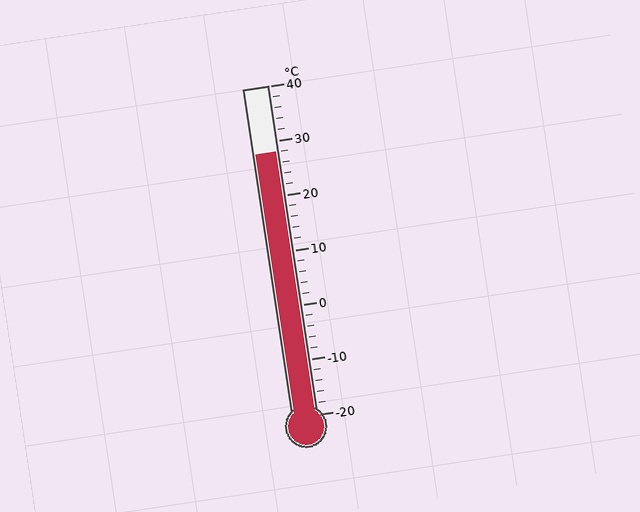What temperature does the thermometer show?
The thermometer shows approximately 28°C.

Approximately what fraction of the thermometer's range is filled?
The thermometer is filled to approximately 80% of its range.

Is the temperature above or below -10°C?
The temperature is above -10°C.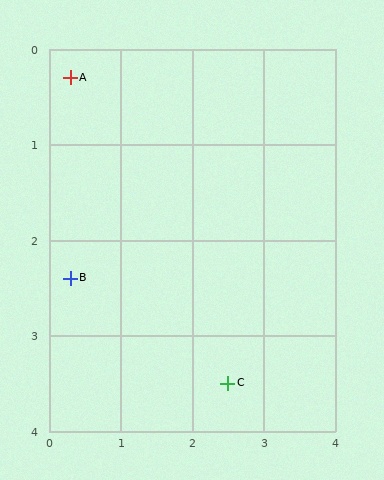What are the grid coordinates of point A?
Point A is at approximately (0.3, 0.3).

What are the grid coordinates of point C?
Point C is at approximately (2.5, 3.5).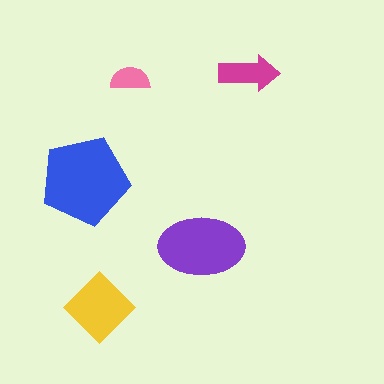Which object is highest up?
The magenta arrow is topmost.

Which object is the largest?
The blue pentagon.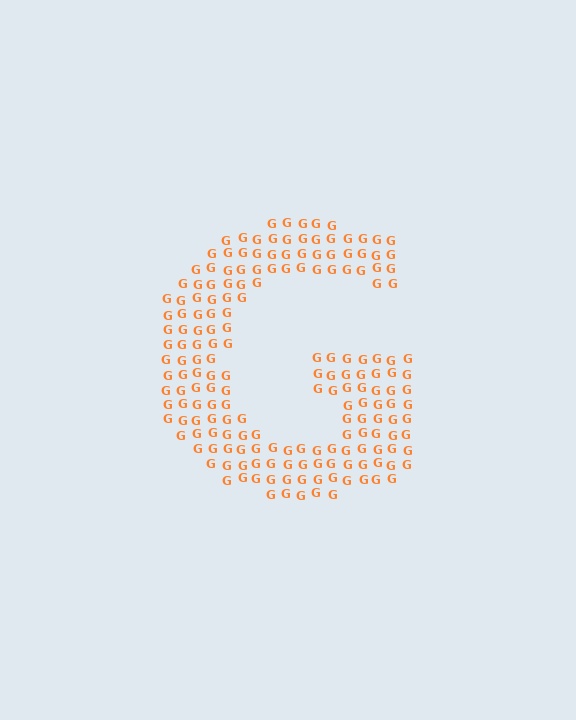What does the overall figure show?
The overall figure shows the letter G.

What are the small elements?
The small elements are letter G's.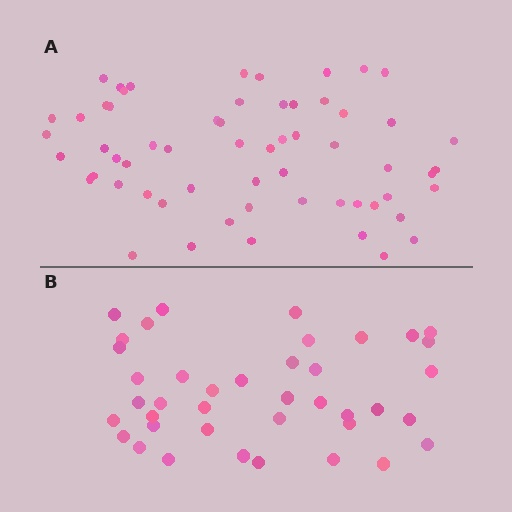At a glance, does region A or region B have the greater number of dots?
Region A (the top region) has more dots.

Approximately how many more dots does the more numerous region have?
Region A has approximately 20 more dots than region B.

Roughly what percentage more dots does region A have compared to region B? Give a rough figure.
About 50% more.